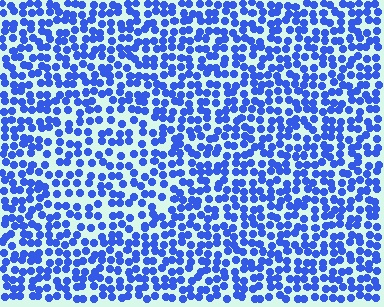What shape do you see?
I see a circle.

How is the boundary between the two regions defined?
The boundary is defined by a change in element density (approximately 1.4x ratio). All elements are the same color, size, and shape.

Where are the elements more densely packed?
The elements are more densely packed outside the circle boundary.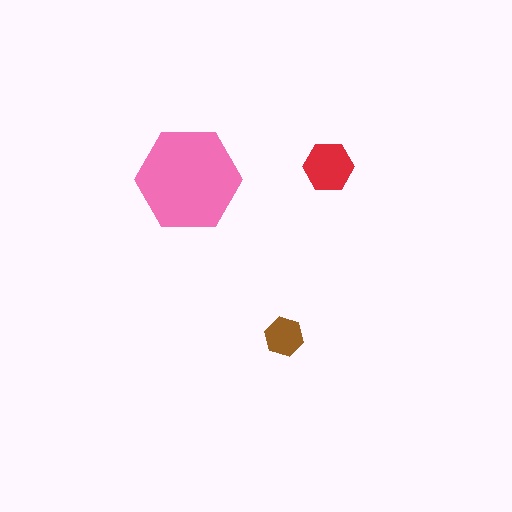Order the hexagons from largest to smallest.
the pink one, the red one, the brown one.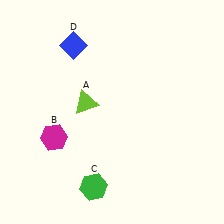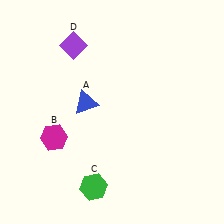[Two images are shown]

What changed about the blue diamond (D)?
In Image 1, D is blue. In Image 2, it changed to purple.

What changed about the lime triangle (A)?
In Image 1, A is lime. In Image 2, it changed to blue.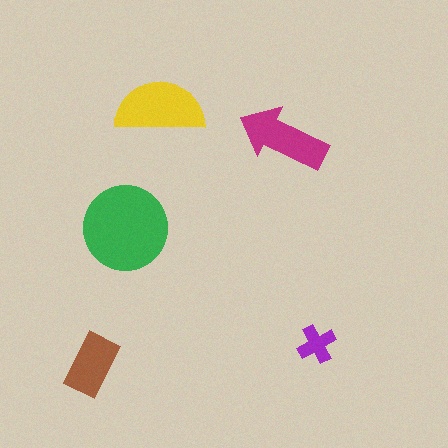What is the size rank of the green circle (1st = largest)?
1st.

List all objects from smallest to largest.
The purple cross, the brown rectangle, the magenta arrow, the yellow semicircle, the green circle.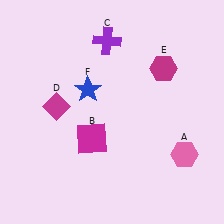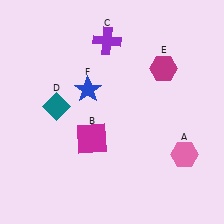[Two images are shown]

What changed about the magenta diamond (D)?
In Image 1, D is magenta. In Image 2, it changed to teal.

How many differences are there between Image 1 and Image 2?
There is 1 difference between the two images.